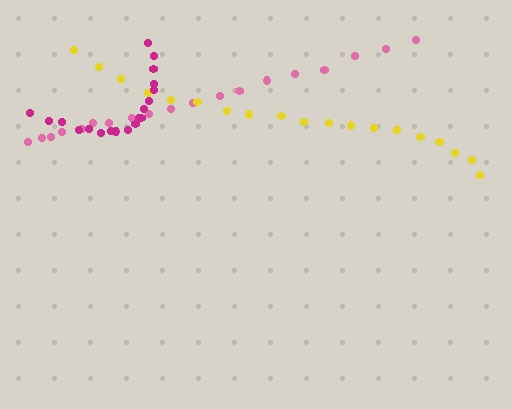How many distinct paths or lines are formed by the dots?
There are 3 distinct paths.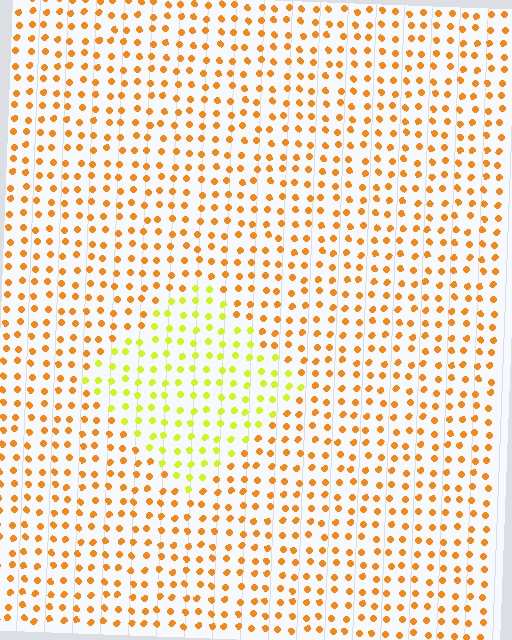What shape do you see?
I see a diamond.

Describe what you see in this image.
The image is filled with small orange elements in a uniform arrangement. A diamond-shaped region is visible where the elements are tinted to a slightly different hue, forming a subtle color boundary.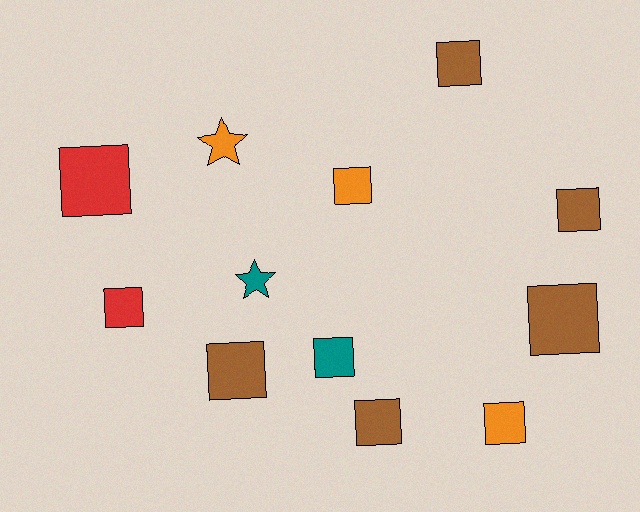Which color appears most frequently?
Brown, with 5 objects.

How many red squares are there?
There are 2 red squares.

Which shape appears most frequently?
Square, with 10 objects.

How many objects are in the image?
There are 12 objects.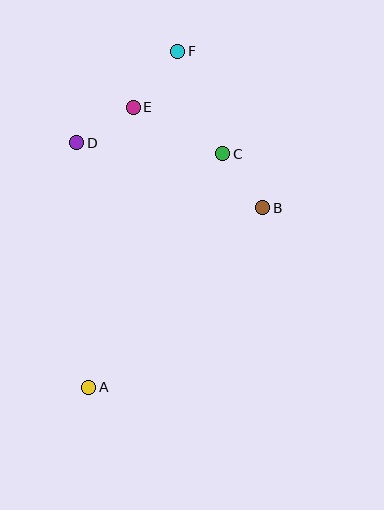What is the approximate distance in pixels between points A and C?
The distance between A and C is approximately 269 pixels.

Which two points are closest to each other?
Points D and E are closest to each other.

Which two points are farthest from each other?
Points A and F are farthest from each other.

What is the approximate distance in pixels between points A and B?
The distance between A and B is approximately 250 pixels.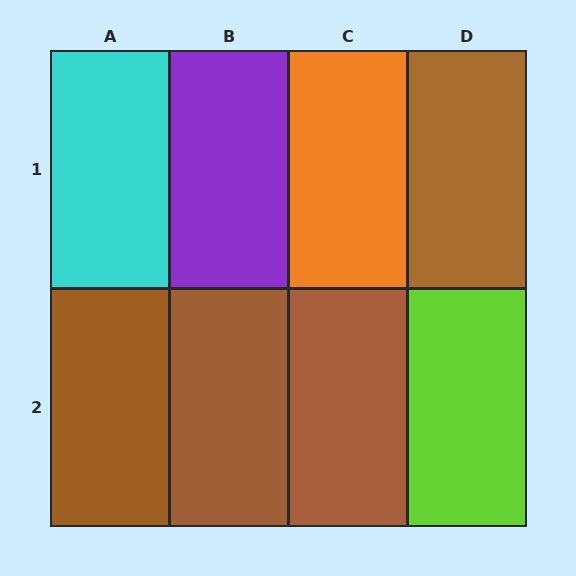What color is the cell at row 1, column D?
Brown.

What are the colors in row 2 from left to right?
Brown, brown, brown, lime.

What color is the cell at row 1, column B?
Purple.